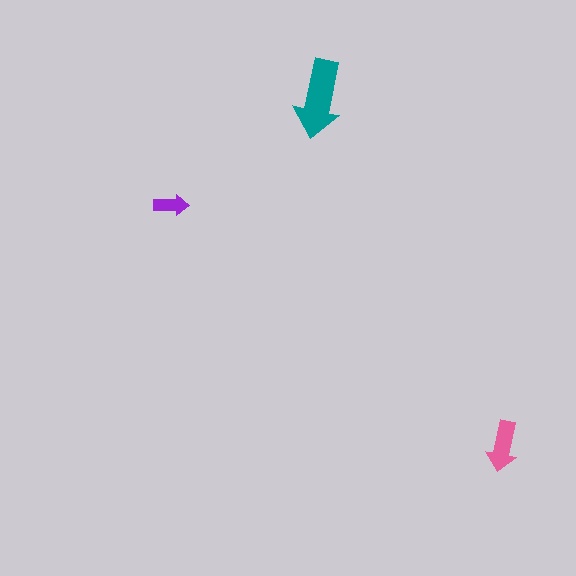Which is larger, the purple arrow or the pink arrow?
The pink one.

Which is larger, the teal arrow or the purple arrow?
The teal one.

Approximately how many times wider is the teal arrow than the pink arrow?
About 1.5 times wider.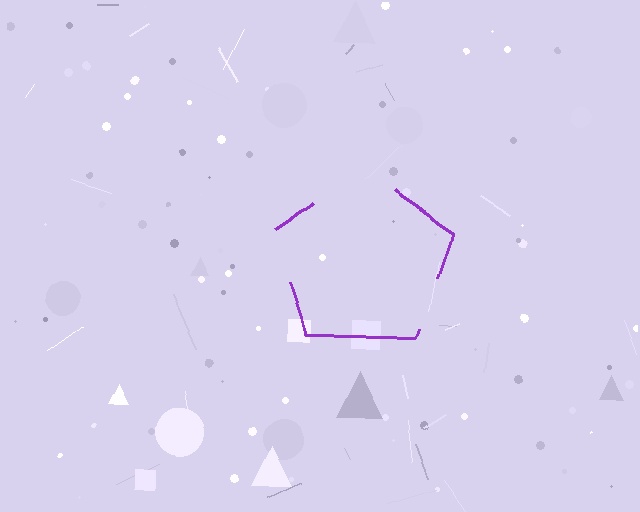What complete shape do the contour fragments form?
The contour fragments form a pentagon.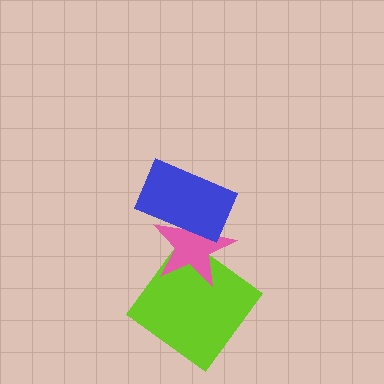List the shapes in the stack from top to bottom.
From top to bottom: the blue rectangle, the pink star, the lime diamond.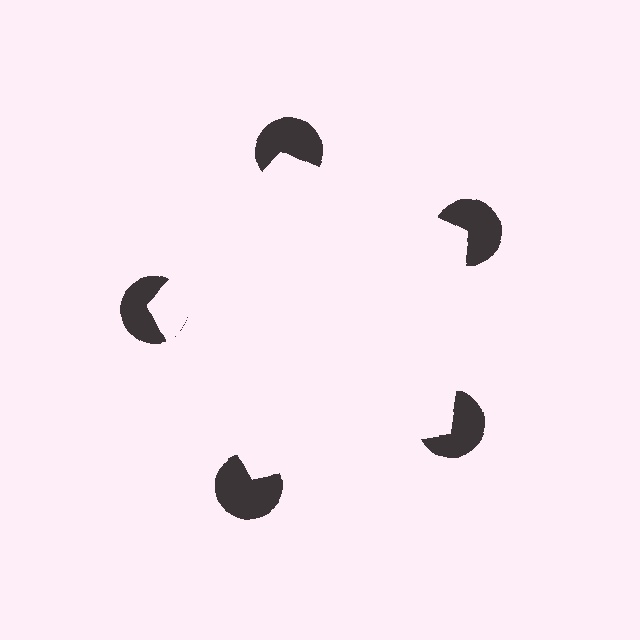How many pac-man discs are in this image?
There are 5 — one at each vertex of the illusory pentagon.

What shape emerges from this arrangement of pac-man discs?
An illusory pentagon — its edges are inferred from the aligned wedge cuts in the pac-man discs, not physically drawn.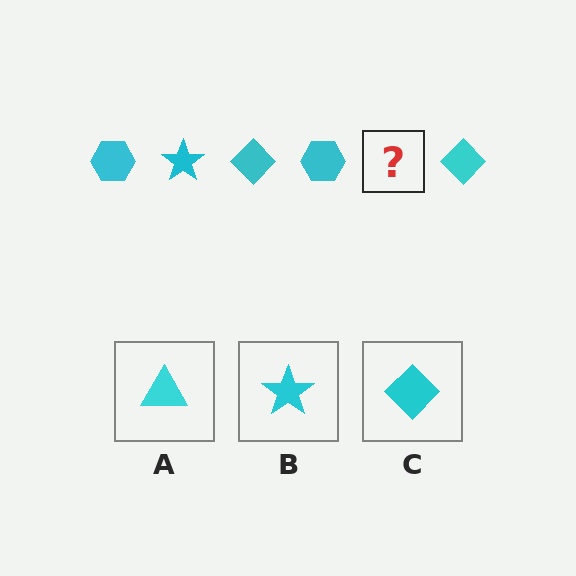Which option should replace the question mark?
Option B.